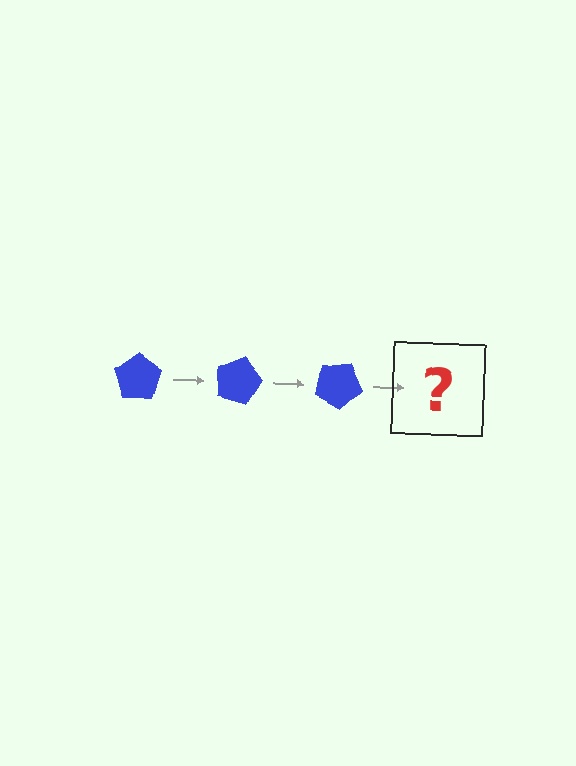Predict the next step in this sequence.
The next step is a blue pentagon rotated 45 degrees.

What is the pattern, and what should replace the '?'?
The pattern is that the pentagon rotates 15 degrees each step. The '?' should be a blue pentagon rotated 45 degrees.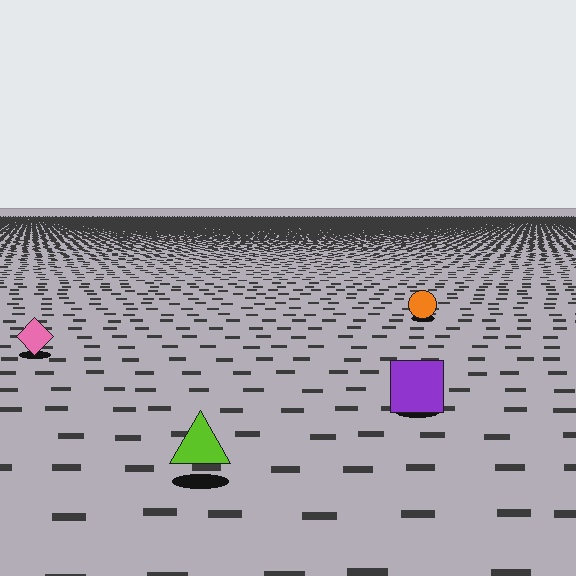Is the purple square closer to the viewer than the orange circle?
Yes. The purple square is closer — you can tell from the texture gradient: the ground texture is coarser near it.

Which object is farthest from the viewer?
The orange circle is farthest from the viewer. It appears smaller and the ground texture around it is denser.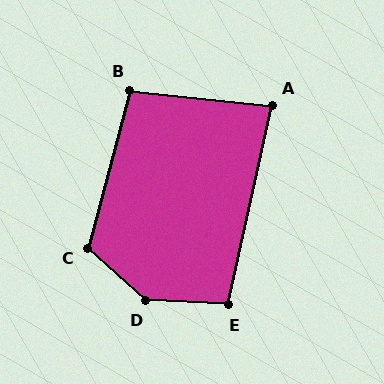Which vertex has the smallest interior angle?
A, at approximately 83 degrees.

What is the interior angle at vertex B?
Approximately 99 degrees (obtuse).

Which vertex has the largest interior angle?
D, at approximately 140 degrees.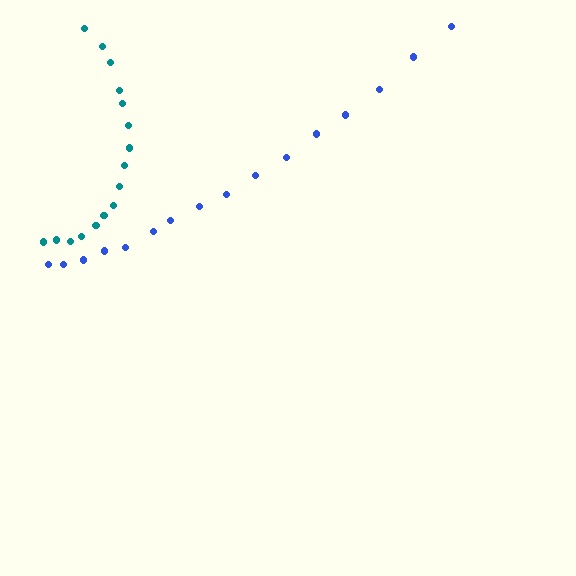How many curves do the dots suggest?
There are 2 distinct paths.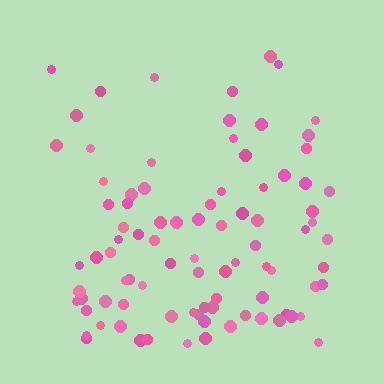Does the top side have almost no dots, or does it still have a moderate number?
Still a moderate number, just noticeably fewer than the bottom.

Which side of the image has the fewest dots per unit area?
The top.